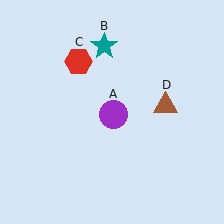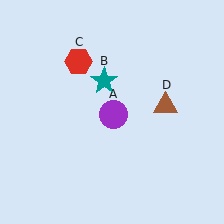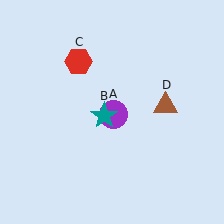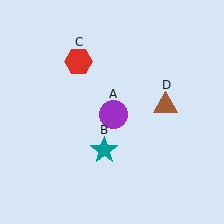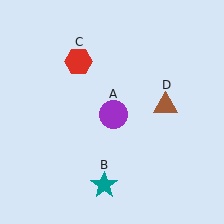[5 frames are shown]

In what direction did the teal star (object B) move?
The teal star (object B) moved down.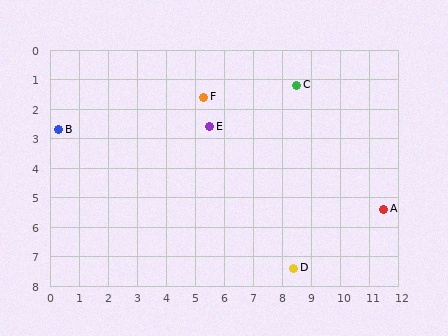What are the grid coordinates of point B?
Point B is at approximately (0.3, 2.7).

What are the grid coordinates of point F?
Point F is at approximately (5.3, 1.6).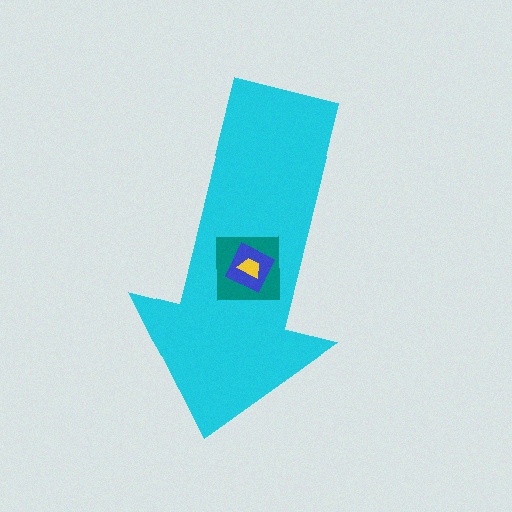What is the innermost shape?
The yellow trapezoid.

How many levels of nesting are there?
4.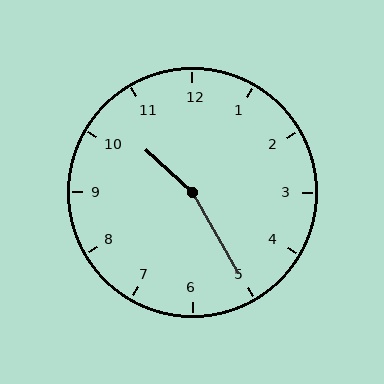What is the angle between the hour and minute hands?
Approximately 162 degrees.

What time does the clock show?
10:25.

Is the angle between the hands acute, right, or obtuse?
It is obtuse.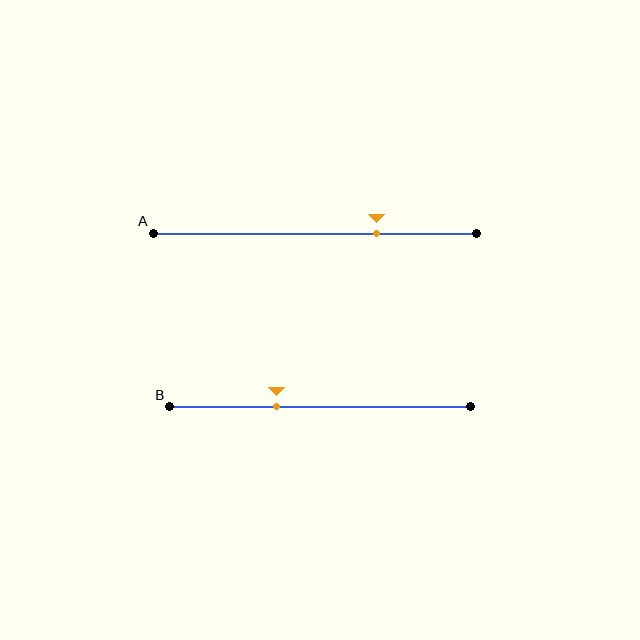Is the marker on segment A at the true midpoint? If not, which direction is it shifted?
No, the marker on segment A is shifted to the right by about 19% of the segment length.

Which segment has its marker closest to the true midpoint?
Segment B has its marker closest to the true midpoint.